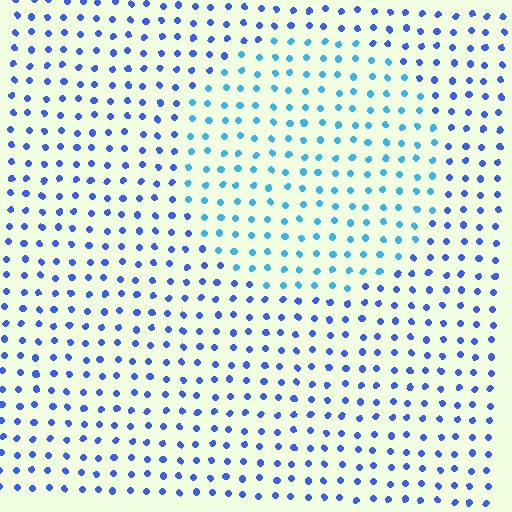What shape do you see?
I see a circle.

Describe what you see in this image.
The image is filled with small blue elements in a uniform arrangement. A circle-shaped region is visible where the elements are tinted to a slightly different hue, forming a subtle color boundary.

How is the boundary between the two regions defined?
The boundary is defined purely by a slight shift in hue (about 32 degrees). Spacing, size, and orientation are identical on both sides.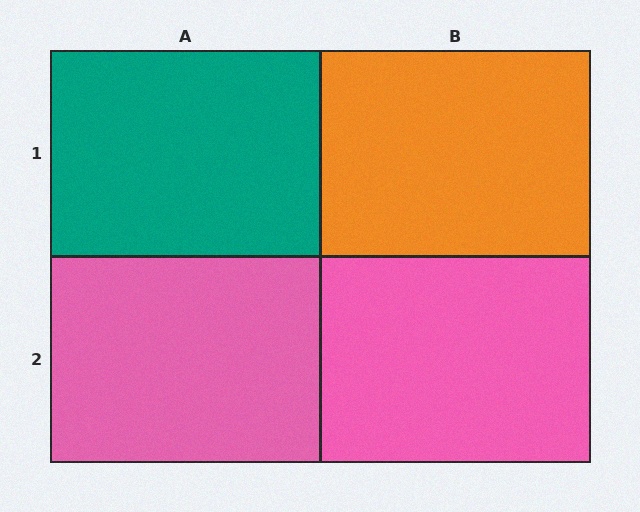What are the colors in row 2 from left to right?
Pink, pink.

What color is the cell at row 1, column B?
Orange.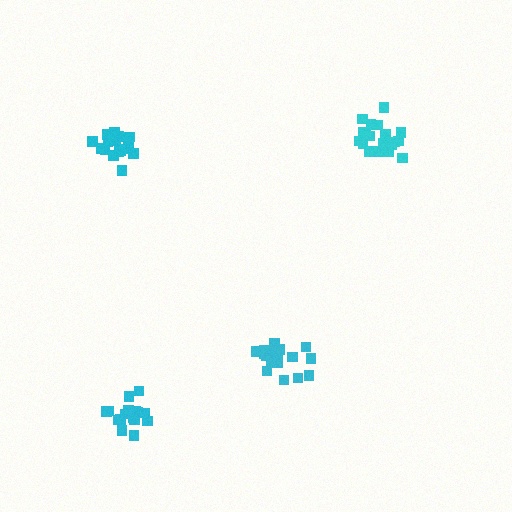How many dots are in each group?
Group 1: 20 dots, Group 2: 17 dots, Group 3: 21 dots, Group 4: 19 dots (77 total).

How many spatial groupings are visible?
There are 4 spatial groupings.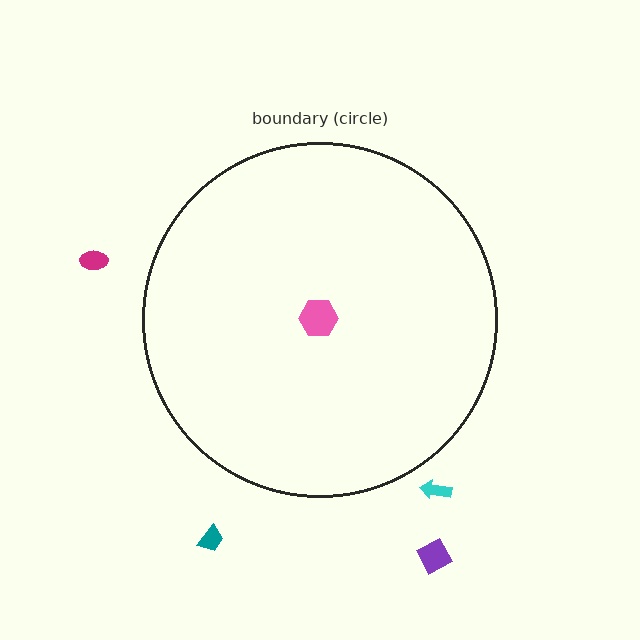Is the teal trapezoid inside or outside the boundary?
Outside.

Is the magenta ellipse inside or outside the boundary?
Outside.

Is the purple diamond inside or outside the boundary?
Outside.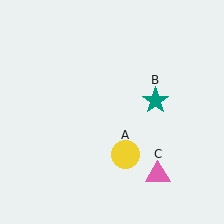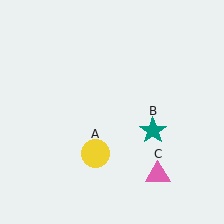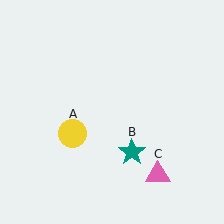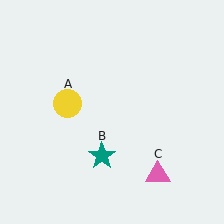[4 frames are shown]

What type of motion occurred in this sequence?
The yellow circle (object A), teal star (object B) rotated clockwise around the center of the scene.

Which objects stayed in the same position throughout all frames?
Pink triangle (object C) remained stationary.